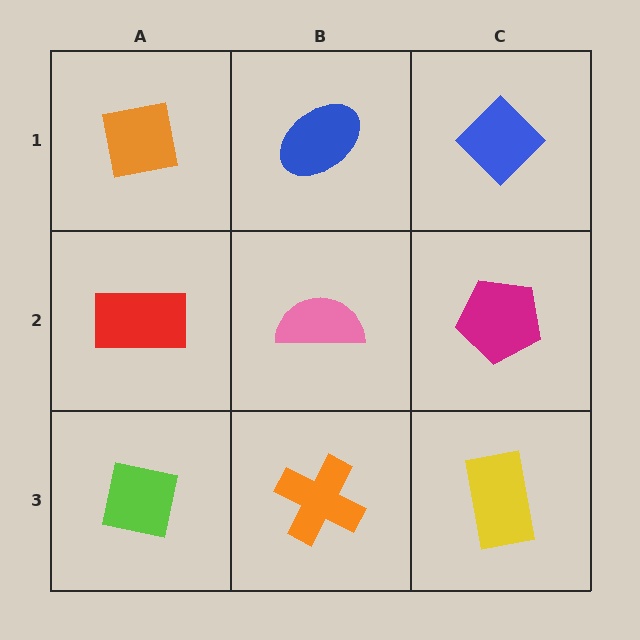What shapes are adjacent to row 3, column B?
A pink semicircle (row 2, column B), a lime square (row 3, column A), a yellow rectangle (row 3, column C).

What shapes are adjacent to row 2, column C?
A blue diamond (row 1, column C), a yellow rectangle (row 3, column C), a pink semicircle (row 2, column B).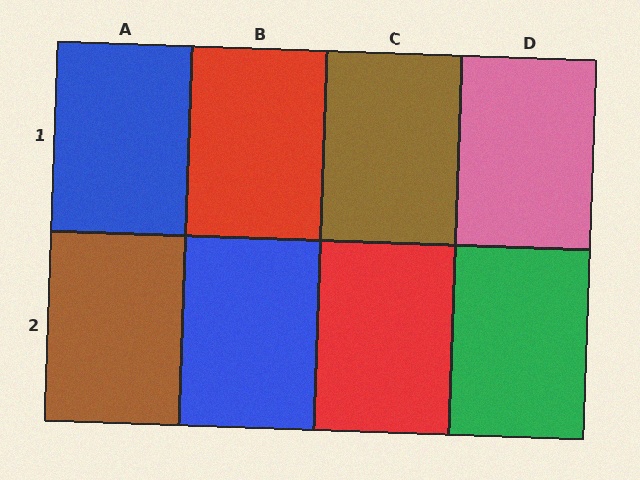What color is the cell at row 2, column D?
Green.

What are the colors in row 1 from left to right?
Blue, red, brown, pink.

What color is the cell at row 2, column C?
Red.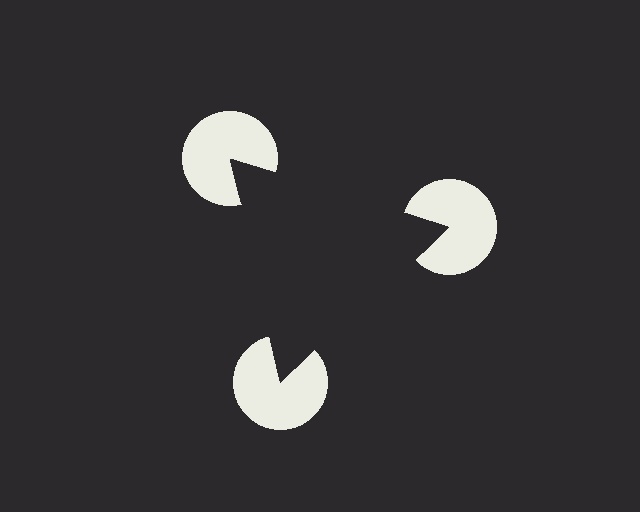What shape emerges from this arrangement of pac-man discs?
An illusory triangle — its edges are inferred from the aligned wedge cuts in the pac-man discs, not physically drawn.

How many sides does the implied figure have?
3 sides.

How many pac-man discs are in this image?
There are 3 — one at each vertex of the illusory triangle.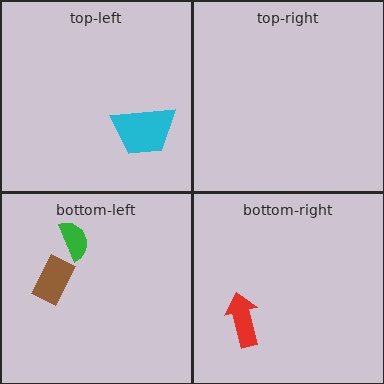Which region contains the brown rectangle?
The bottom-left region.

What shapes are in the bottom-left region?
The brown rectangle, the green semicircle.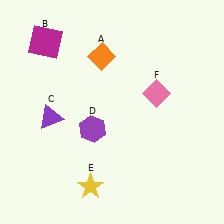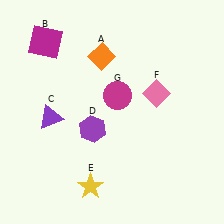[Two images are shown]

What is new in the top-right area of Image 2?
A magenta circle (G) was added in the top-right area of Image 2.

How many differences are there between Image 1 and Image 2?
There is 1 difference between the two images.